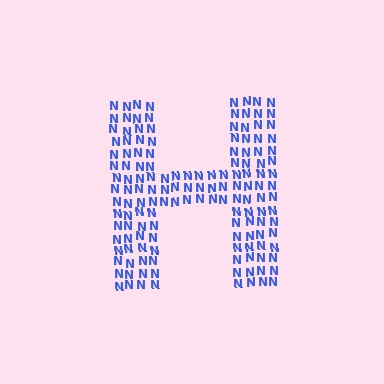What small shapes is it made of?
It is made of small letter N's.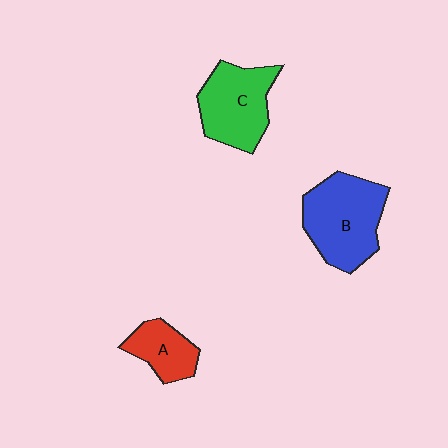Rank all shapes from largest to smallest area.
From largest to smallest: B (blue), C (green), A (red).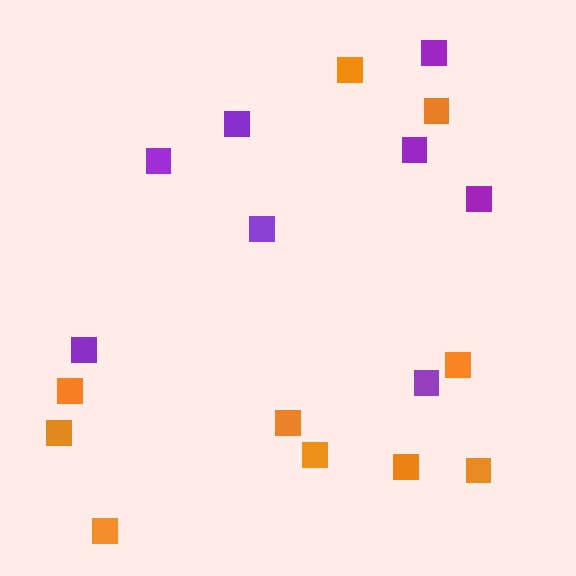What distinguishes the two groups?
There are 2 groups: one group of purple squares (8) and one group of orange squares (10).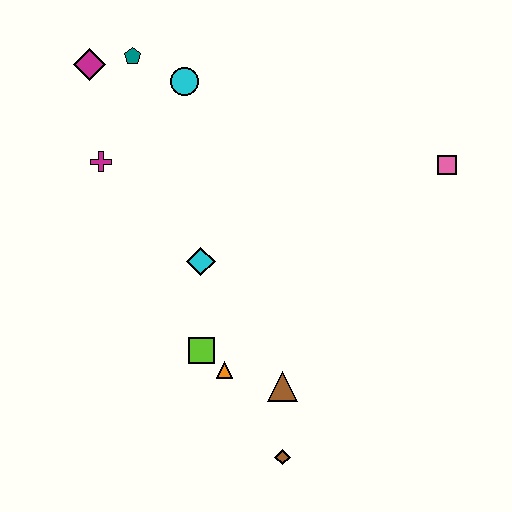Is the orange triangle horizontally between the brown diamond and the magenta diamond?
Yes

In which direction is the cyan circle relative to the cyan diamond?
The cyan circle is above the cyan diamond.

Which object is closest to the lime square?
The orange triangle is closest to the lime square.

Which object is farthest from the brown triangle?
The magenta diamond is farthest from the brown triangle.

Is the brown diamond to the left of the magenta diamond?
No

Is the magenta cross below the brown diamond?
No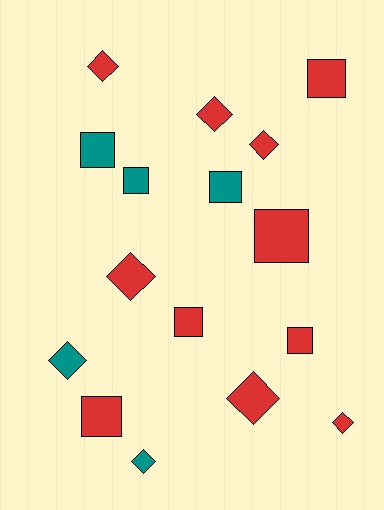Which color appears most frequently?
Red, with 11 objects.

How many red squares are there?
There are 5 red squares.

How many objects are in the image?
There are 16 objects.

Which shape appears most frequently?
Square, with 8 objects.